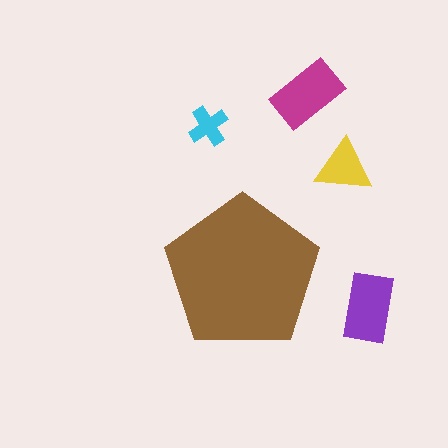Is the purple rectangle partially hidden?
No, the purple rectangle is fully visible.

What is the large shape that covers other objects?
A brown pentagon.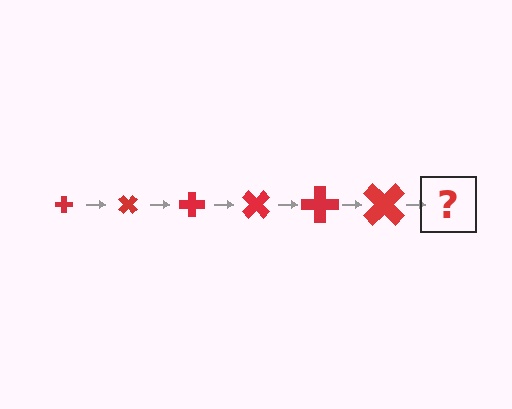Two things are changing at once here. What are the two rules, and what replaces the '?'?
The two rules are that the cross grows larger each step and it rotates 45 degrees each step. The '?' should be a cross, larger than the previous one and rotated 270 degrees from the start.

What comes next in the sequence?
The next element should be a cross, larger than the previous one and rotated 270 degrees from the start.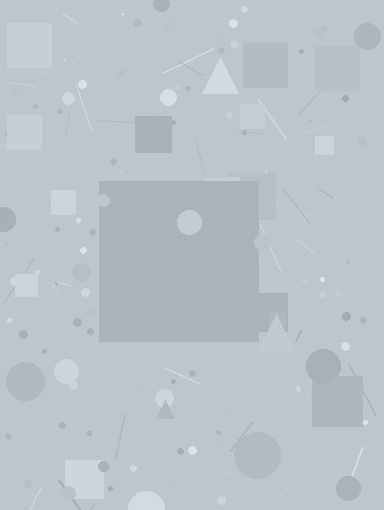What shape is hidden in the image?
A square is hidden in the image.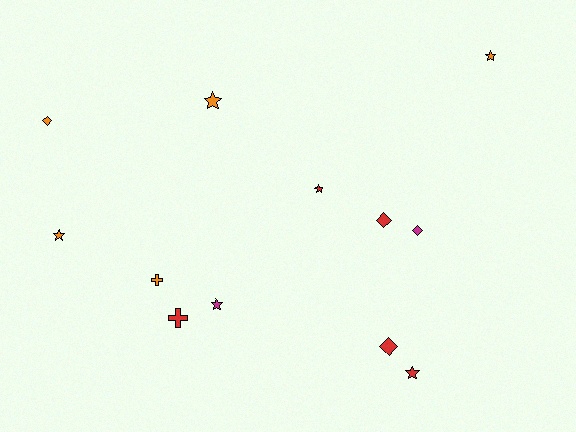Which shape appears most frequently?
Star, with 6 objects.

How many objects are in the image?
There are 12 objects.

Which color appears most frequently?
Orange, with 5 objects.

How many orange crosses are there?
There is 1 orange cross.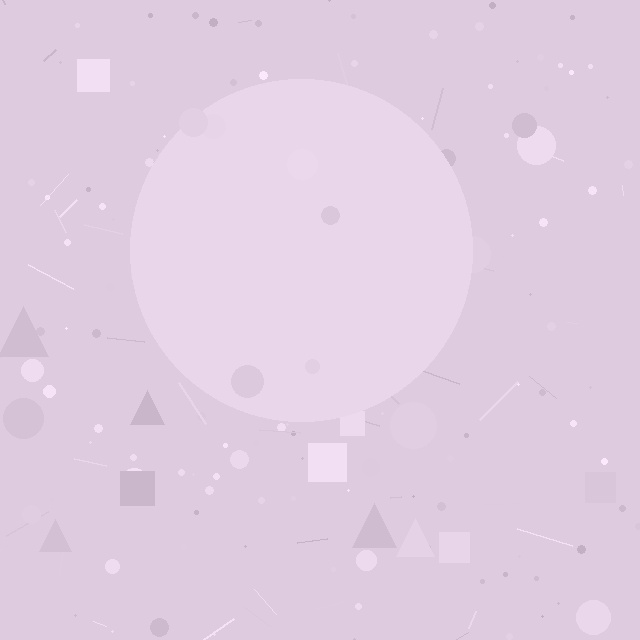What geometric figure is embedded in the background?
A circle is embedded in the background.